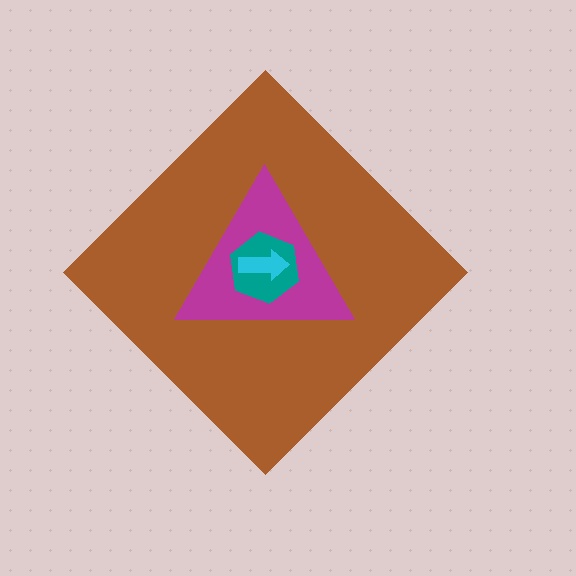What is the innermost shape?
The cyan arrow.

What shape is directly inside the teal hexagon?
The cyan arrow.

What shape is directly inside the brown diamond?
The magenta triangle.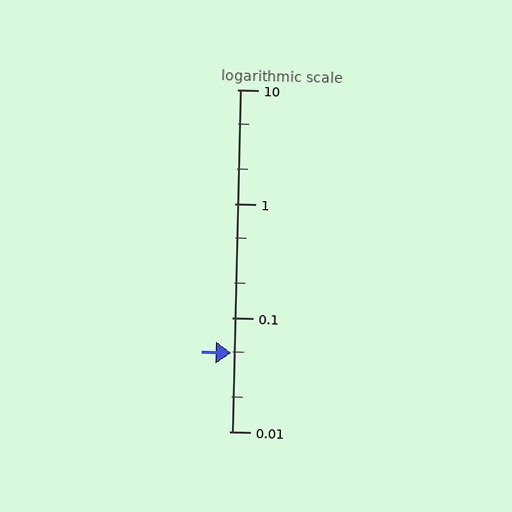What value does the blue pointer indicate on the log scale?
The pointer indicates approximately 0.049.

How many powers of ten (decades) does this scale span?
The scale spans 3 decades, from 0.01 to 10.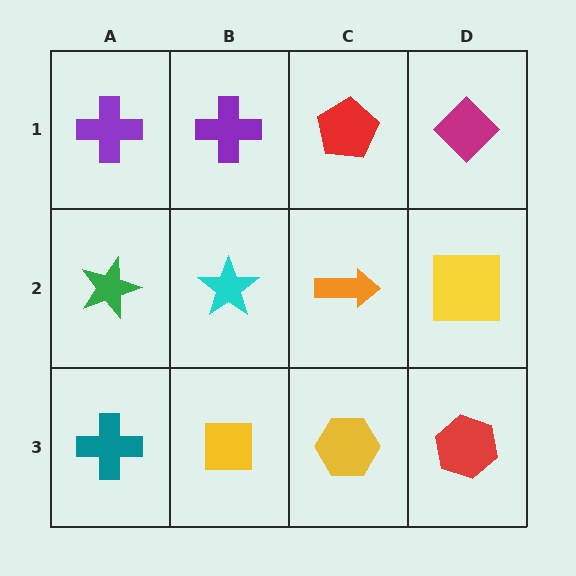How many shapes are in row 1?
4 shapes.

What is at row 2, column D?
A yellow square.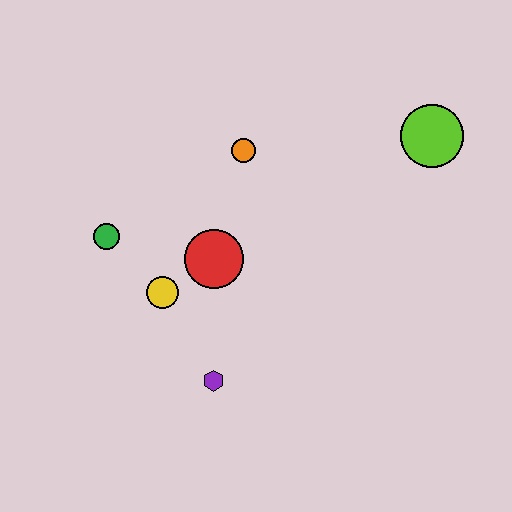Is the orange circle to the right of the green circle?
Yes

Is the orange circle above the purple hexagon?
Yes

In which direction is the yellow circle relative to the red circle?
The yellow circle is to the left of the red circle.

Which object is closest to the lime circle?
The orange circle is closest to the lime circle.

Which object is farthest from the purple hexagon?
The lime circle is farthest from the purple hexagon.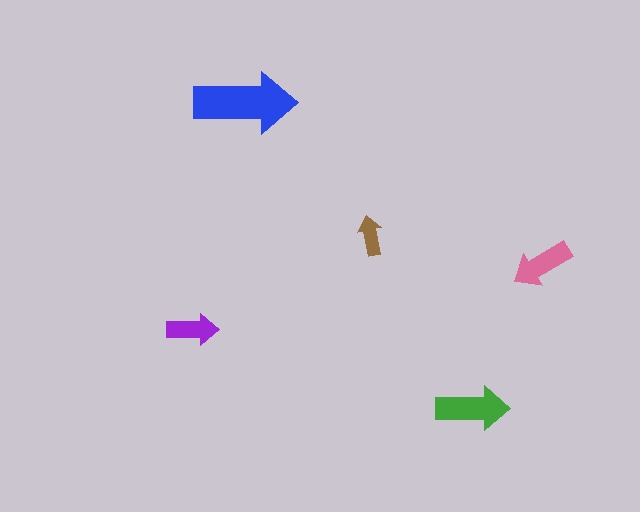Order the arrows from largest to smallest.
the blue one, the green one, the pink one, the purple one, the brown one.